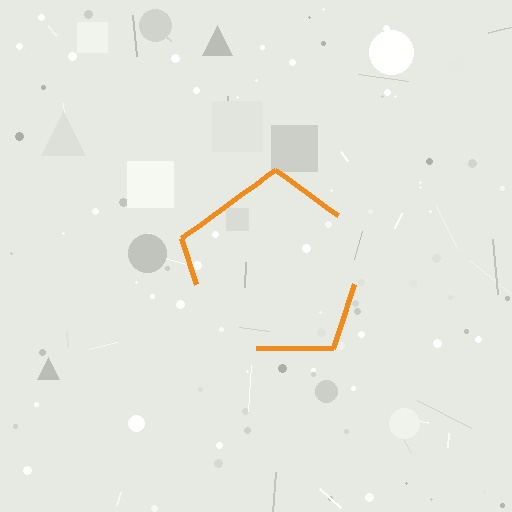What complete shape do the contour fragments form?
The contour fragments form a pentagon.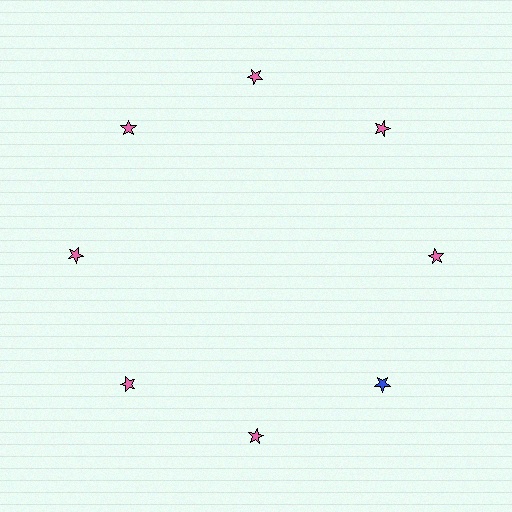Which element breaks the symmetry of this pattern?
The blue star at roughly the 4 o'clock position breaks the symmetry. All other shapes are pink stars.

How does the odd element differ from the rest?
It has a different color: blue instead of pink.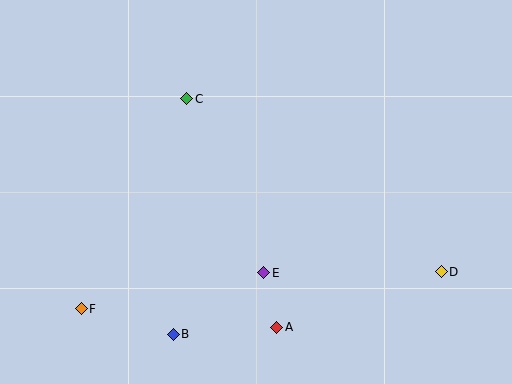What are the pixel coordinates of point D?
Point D is at (441, 272).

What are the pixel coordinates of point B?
Point B is at (173, 334).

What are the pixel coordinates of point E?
Point E is at (264, 273).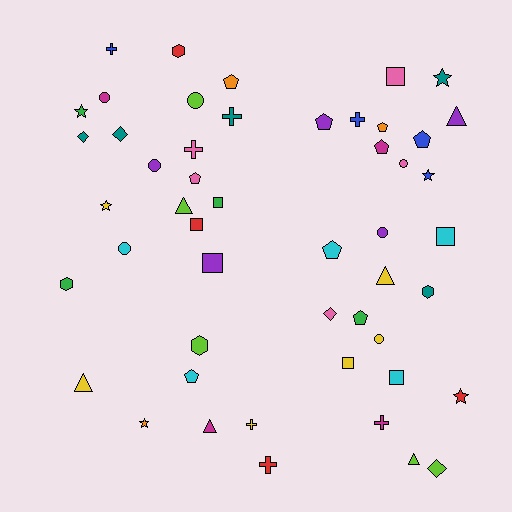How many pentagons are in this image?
There are 9 pentagons.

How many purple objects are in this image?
There are 5 purple objects.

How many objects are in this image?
There are 50 objects.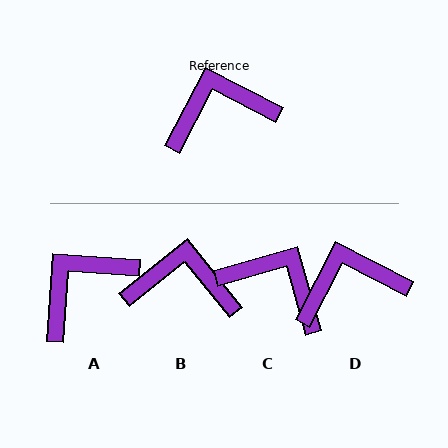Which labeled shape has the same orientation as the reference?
D.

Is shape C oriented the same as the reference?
No, it is off by about 47 degrees.